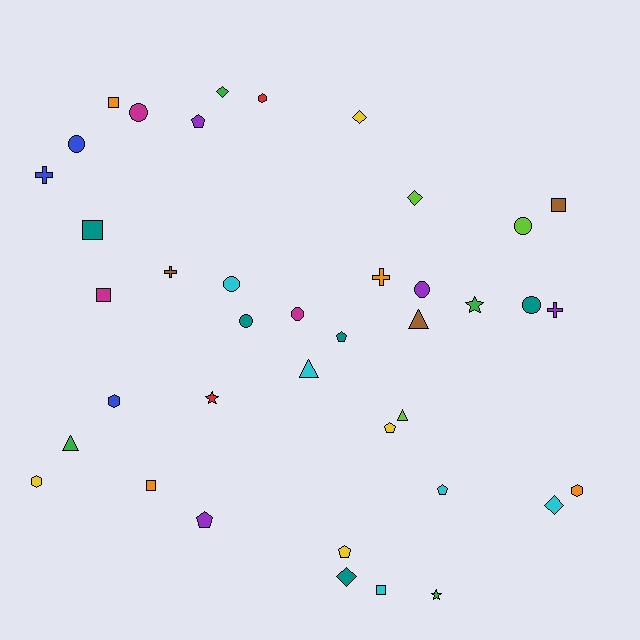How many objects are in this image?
There are 40 objects.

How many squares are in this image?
There are 6 squares.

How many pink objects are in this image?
There are no pink objects.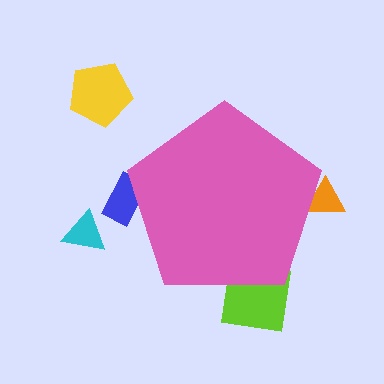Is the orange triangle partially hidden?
Yes, the orange triangle is partially hidden behind the pink pentagon.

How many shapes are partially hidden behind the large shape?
3 shapes are partially hidden.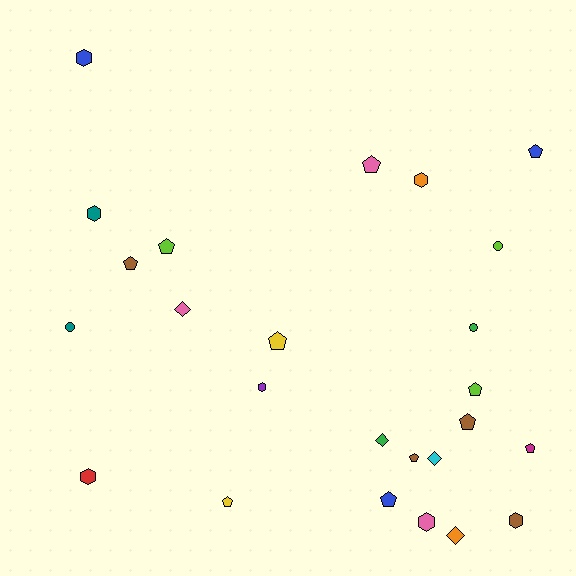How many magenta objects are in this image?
There is 1 magenta object.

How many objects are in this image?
There are 25 objects.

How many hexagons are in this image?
There are 7 hexagons.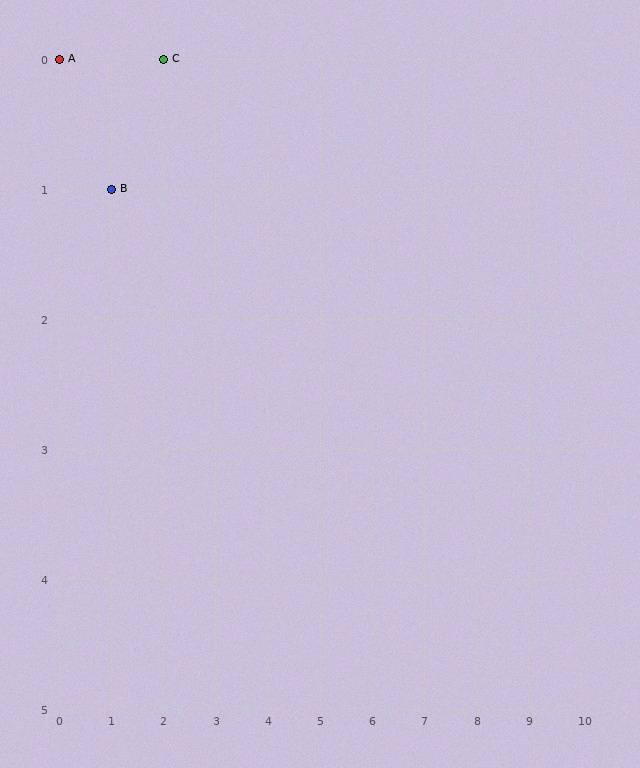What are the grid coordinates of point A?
Point A is at grid coordinates (0, 0).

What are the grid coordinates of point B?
Point B is at grid coordinates (1, 1).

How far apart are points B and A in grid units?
Points B and A are 1 column and 1 row apart (about 1.4 grid units diagonally).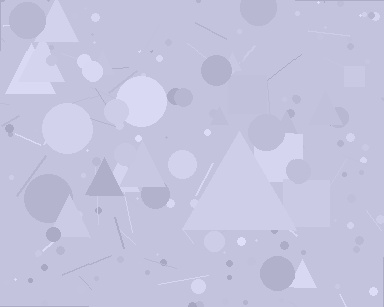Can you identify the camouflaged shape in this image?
The camouflaged shape is a triangle.